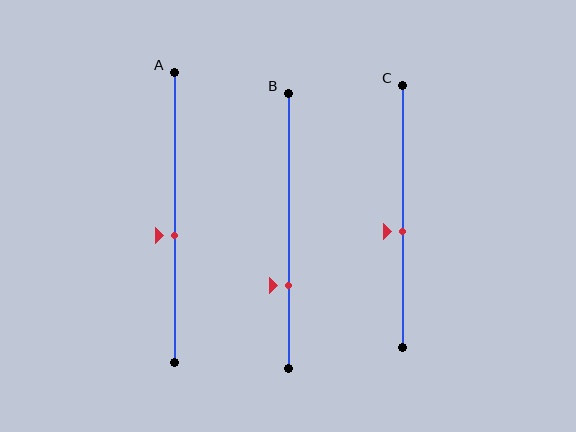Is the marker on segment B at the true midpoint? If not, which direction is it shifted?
No, the marker on segment B is shifted downward by about 20% of the segment length.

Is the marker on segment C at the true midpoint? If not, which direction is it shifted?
No, the marker on segment C is shifted downward by about 6% of the segment length.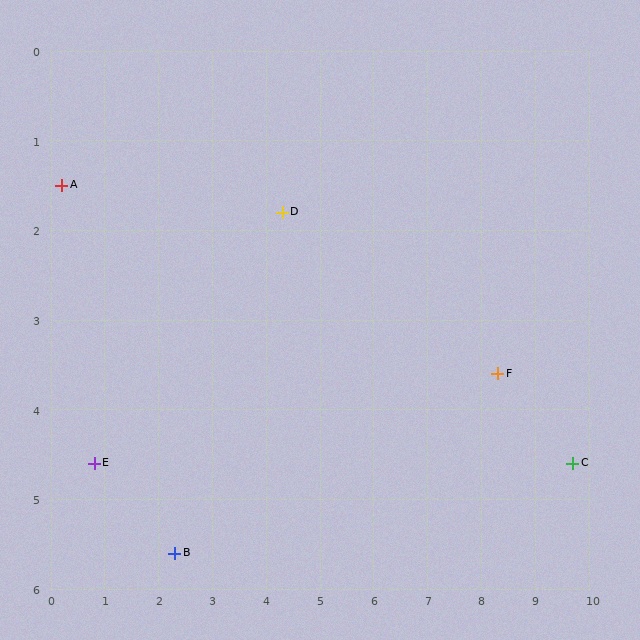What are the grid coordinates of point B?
Point B is at approximately (2.3, 5.6).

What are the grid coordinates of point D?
Point D is at approximately (4.3, 1.8).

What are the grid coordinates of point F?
Point F is at approximately (8.3, 3.6).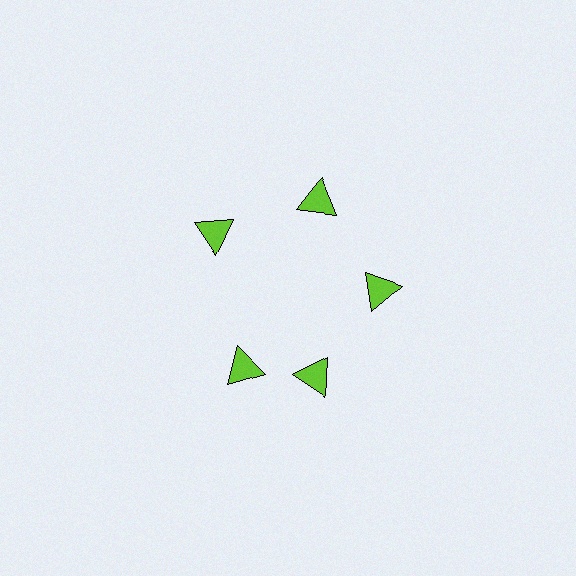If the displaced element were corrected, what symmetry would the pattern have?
It would have 5-fold rotational symmetry — the pattern would map onto itself every 72 degrees.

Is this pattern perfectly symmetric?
No. The 5 lime triangles are arranged in a ring, but one element near the 8 o'clock position is rotated out of alignment along the ring, breaking the 5-fold rotational symmetry.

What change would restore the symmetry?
The symmetry would be restored by rotating it back into even spacing with its neighbors so that all 5 triangles sit at equal angles and equal distance from the center.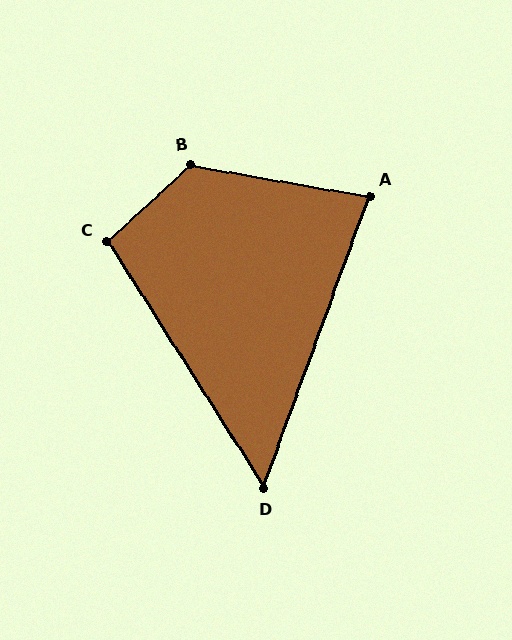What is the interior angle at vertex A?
Approximately 80 degrees (acute).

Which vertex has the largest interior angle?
B, at approximately 128 degrees.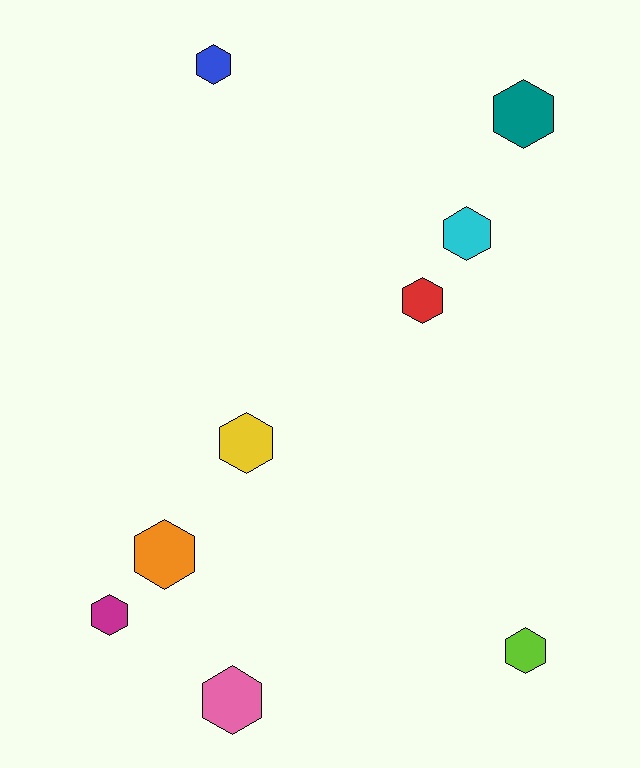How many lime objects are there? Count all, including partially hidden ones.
There is 1 lime object.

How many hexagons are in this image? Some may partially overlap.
There are 9 hexagons.